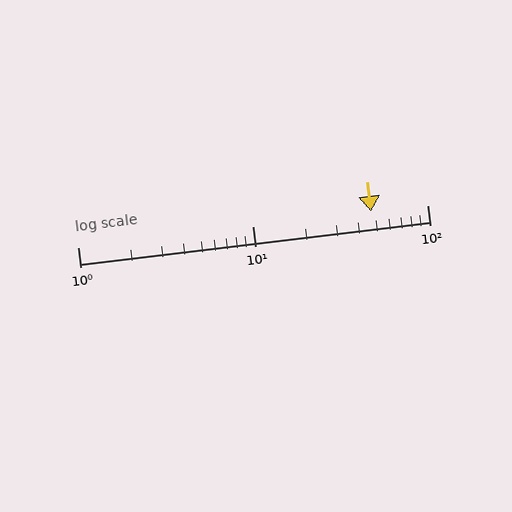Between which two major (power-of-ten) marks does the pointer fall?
The pointer is between 10 and 100.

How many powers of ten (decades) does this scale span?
The scale spans 2 decades, from 1 to 100.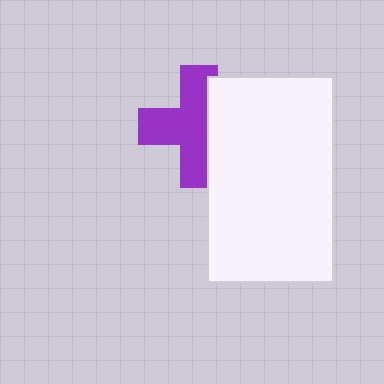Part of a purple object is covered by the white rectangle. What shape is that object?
It is a cross.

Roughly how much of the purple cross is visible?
Most of it is visible (roughly 65%).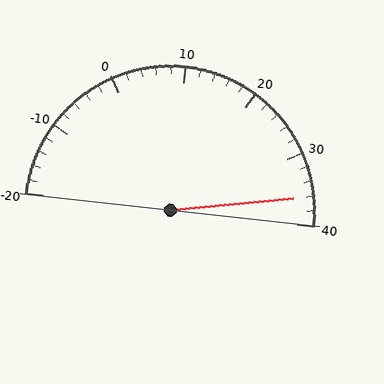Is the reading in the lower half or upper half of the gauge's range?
The reading is in the upper half of the range (-20 to 40).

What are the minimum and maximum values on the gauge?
The gauge ranges from -20 to 40.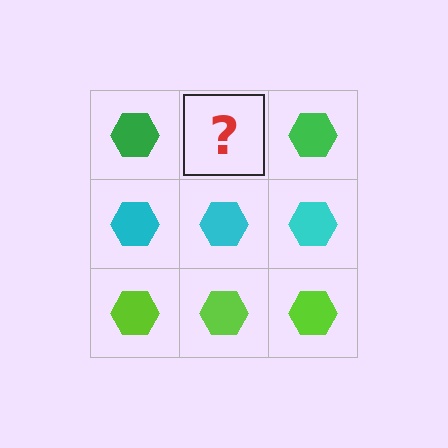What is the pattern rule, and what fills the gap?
The rule is that each row has a consistent color. The gap should be filled with a green hexagon.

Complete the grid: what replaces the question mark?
The question mark should be replaced with a green hexagon.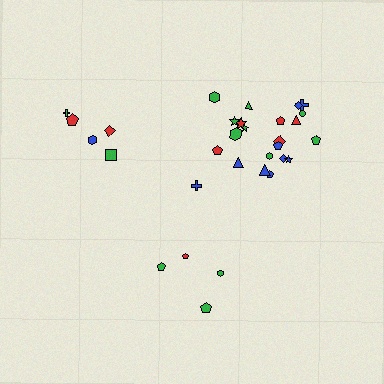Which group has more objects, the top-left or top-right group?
The top-right group.